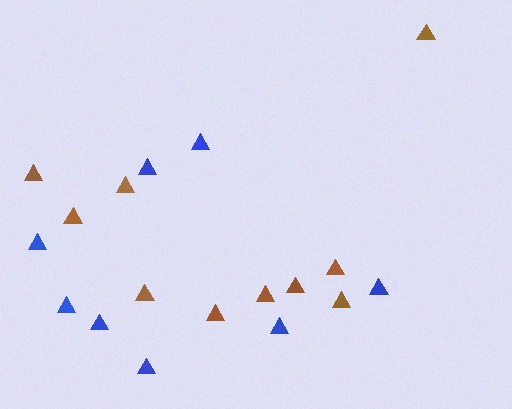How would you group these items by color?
There are 2 groups: one group of brown triangles (10) and one group of blue triangles (8).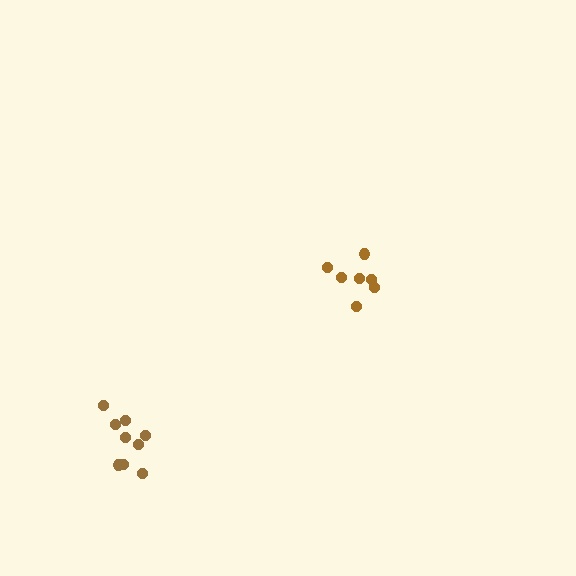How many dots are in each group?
Group 1: 7 dots, Group 2: 9 dots (16 total).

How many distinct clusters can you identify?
There are 2 distinct clusters.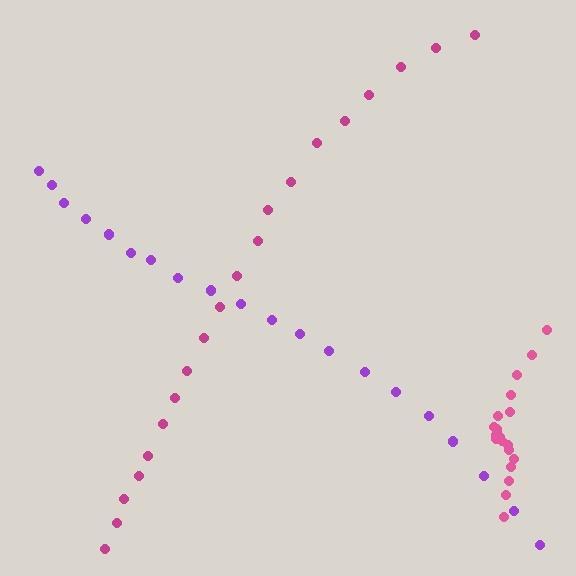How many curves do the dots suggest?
There are 3 distinct paths.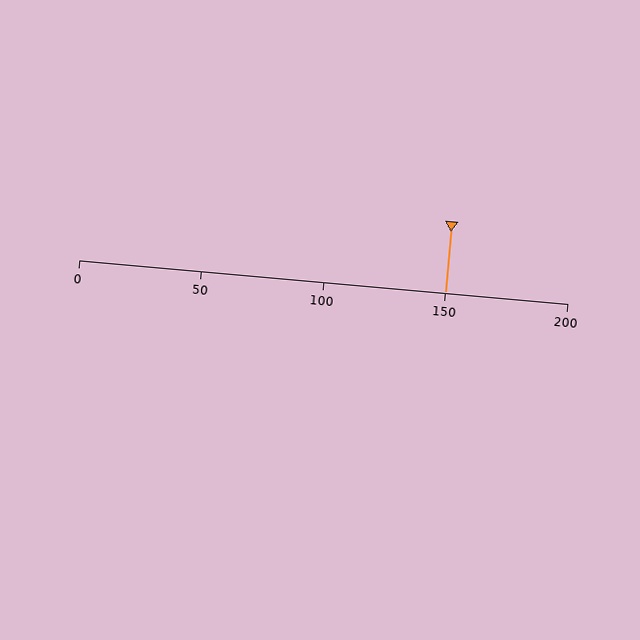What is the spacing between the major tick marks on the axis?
The major ticks are spaced 50 apart.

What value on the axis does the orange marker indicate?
The marker indicates approximately 150.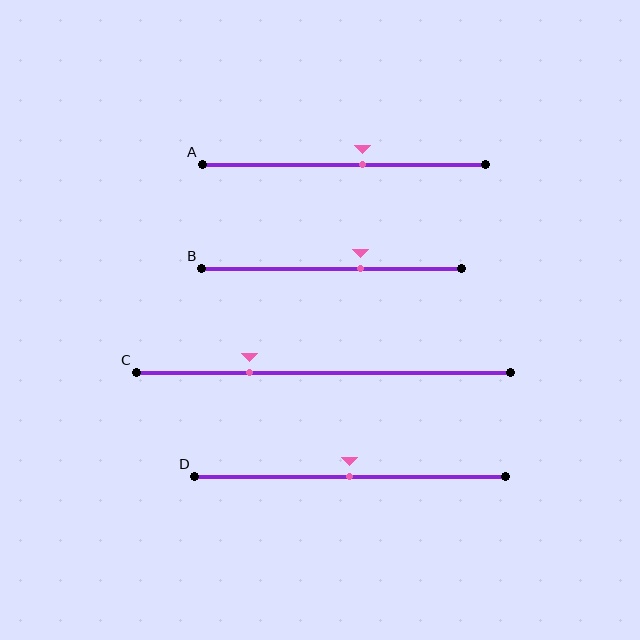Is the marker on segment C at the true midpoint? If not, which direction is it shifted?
No, the marker on segment C is shifted to the left by about 20% of the segment length.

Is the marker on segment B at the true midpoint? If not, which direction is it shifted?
No, the marker on segment B is shifted to the right by about 11% of the segment length.